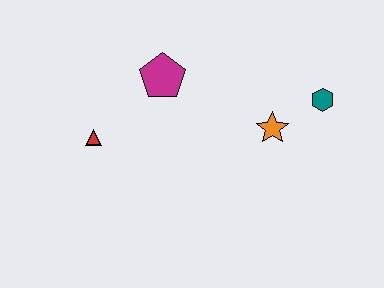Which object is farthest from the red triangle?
The teal hexagon is farthest from the red triangle.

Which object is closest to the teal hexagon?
The orange star is closest to the teal hexagon.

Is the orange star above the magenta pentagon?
No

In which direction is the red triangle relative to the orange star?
The red triangle is to the left of the orange star.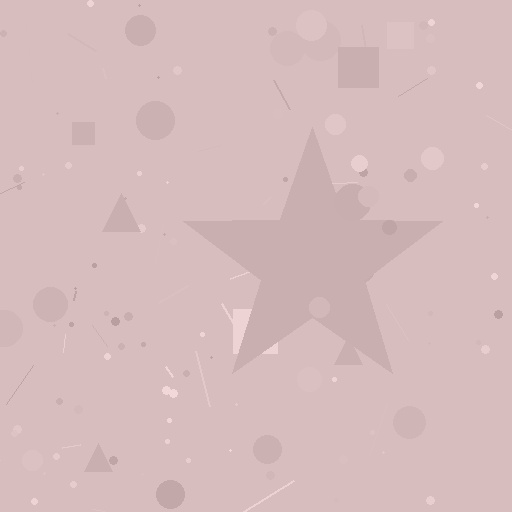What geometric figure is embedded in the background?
A star is embedded in the background.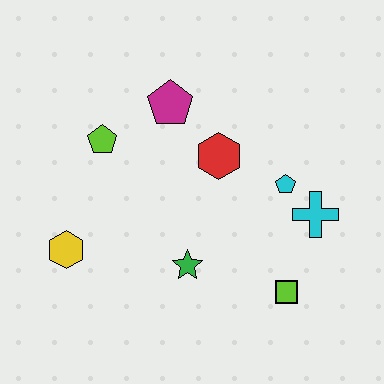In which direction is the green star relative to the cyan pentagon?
The green star is to the left of the cyan pentagon.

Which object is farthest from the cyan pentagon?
The yellow hexagon is farthest from the cyan pentagon.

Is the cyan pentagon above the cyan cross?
Yes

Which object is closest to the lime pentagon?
The magenta pentagon is closest to the lime pentagon.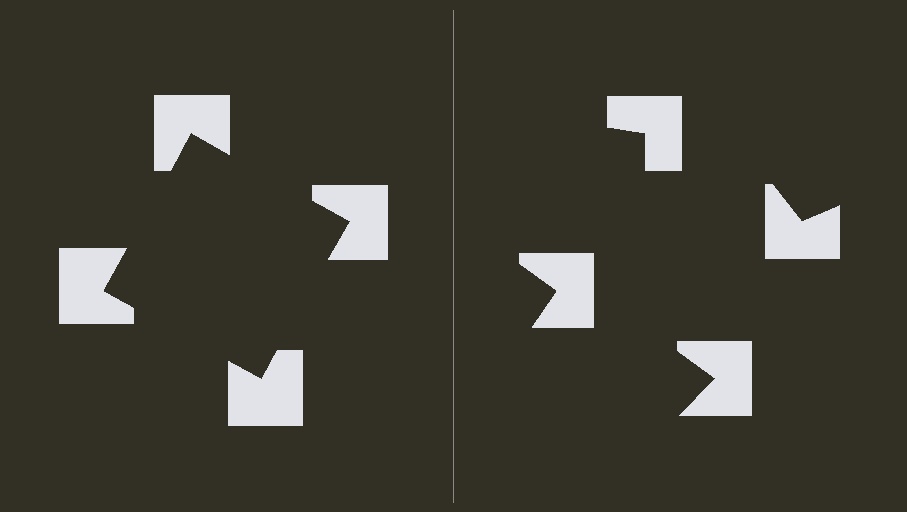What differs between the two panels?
The notched squares are positioned identically on both sides; only the wedge orientations differ. On the left they align to a square; on the right they are misaligned.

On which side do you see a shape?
An illusory square appears on the left side. On the right side the wedge cuts are rotated, so no coherent shape forms.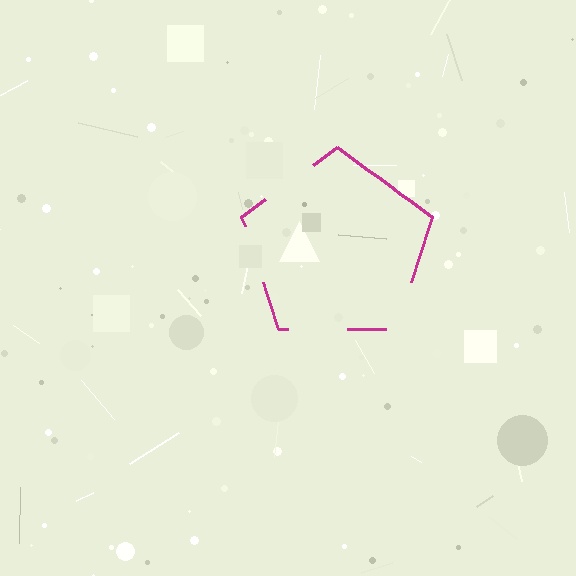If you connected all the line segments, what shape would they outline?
They would outline a pentagon.